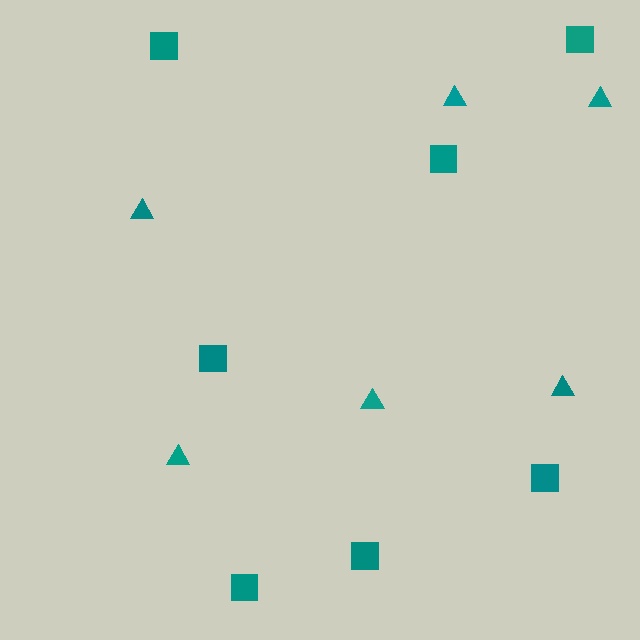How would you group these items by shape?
There are 2 groups: one group of squares (7) and one group of triangles (6).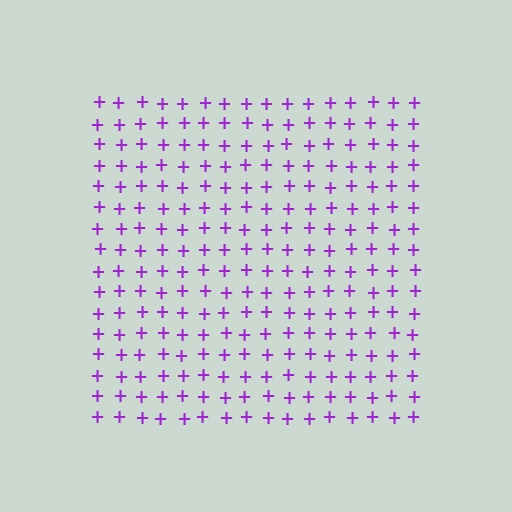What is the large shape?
The large shape is a square.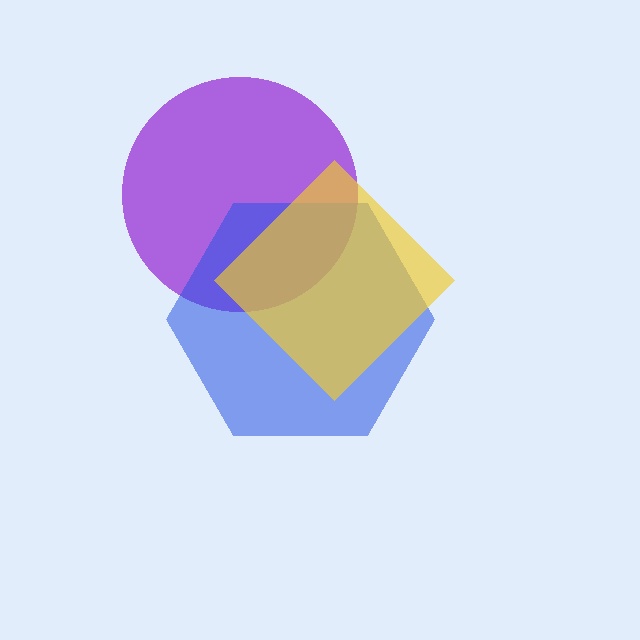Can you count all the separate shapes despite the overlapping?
Yes, there are 3 separate shapes.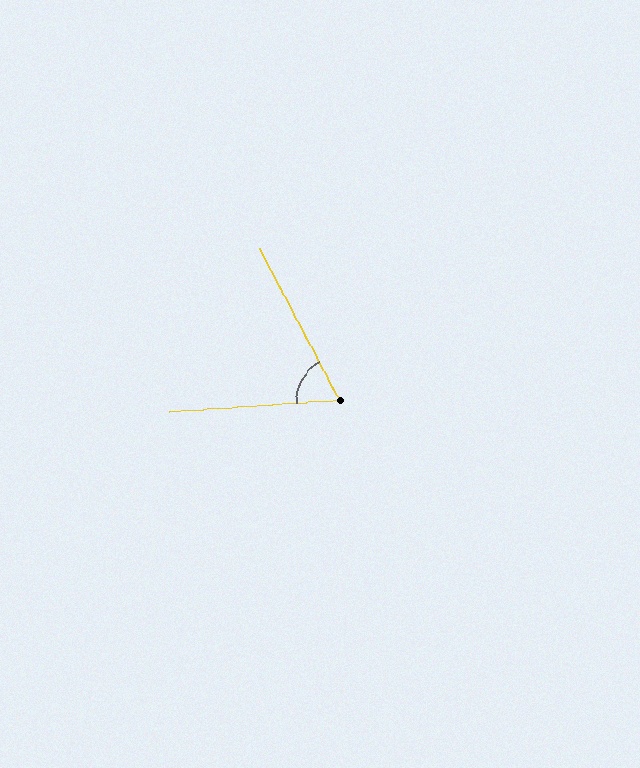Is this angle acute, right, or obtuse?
It is acute.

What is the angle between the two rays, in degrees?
Approximately 66 degrees.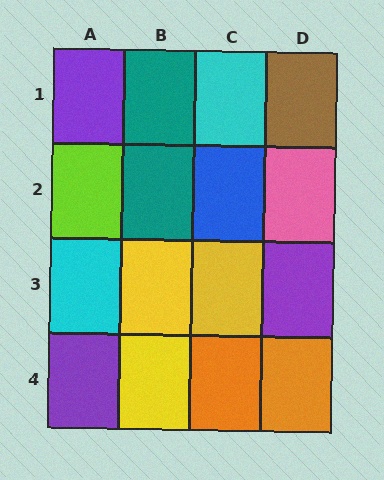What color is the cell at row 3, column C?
Yellow.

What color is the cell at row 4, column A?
Purple.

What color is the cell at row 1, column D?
Brown.